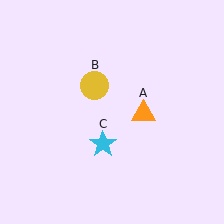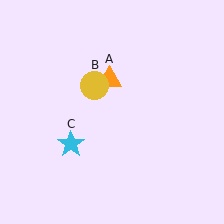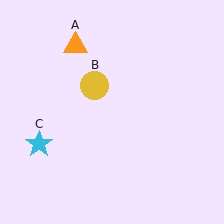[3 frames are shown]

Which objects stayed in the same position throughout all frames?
Yellow circle (object B) remained stationary.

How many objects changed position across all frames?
2 objects changed position: orange triangle (object A), cyan star (object C).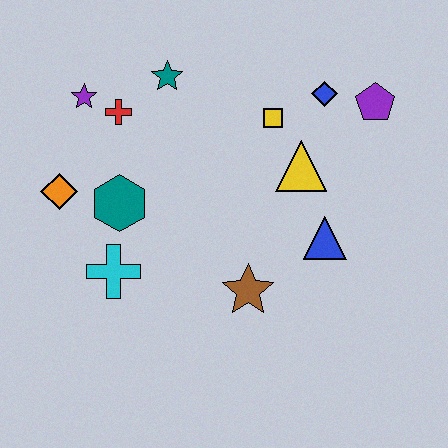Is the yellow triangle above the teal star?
No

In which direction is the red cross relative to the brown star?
The red cross is above the brown star.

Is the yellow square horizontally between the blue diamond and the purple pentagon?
No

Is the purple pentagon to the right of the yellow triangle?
Yes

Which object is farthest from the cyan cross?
The purple pentagon is farthest from the cyan cross.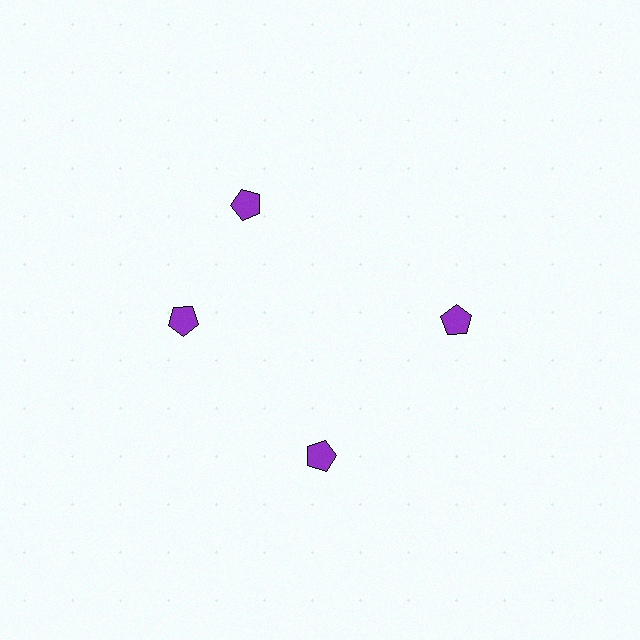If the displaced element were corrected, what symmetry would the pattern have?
It would have 4-fold rotational symmetry — the pattern would map onto itself every 90 degrees.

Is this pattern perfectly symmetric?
No. The 4 purple pentagons are arranged in a ring, but one element near the 12 o'clock position is rotated out of alignment along the ring, breaking the 4-fold rotational symmetry.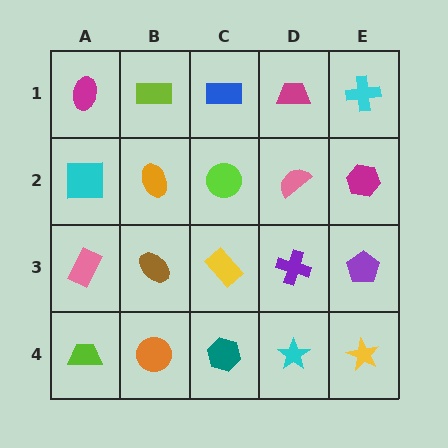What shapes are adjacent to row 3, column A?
A cyan square (row 2, column A), a lime trapezoid (row 4, column A), a brown ellipse (row 3, column B).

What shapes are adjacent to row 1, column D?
A pink semicircle (row 2, column D), a blue rectangle (row 1, column C), a cyan cross (row 1, column E).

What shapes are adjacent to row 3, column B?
An orange ellipse (row 2, column B), an orange circle (row 4, column B), a pink rectangle (row 3, column A), a yellow rectangle (row 3, column C).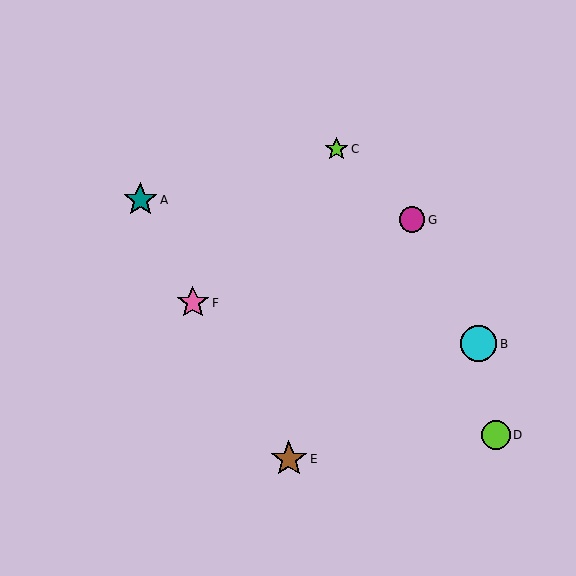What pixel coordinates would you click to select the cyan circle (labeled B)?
Click at (479, 344) to select the cyan circle B.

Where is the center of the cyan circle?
The center of the cyan circle is at (479, 344).